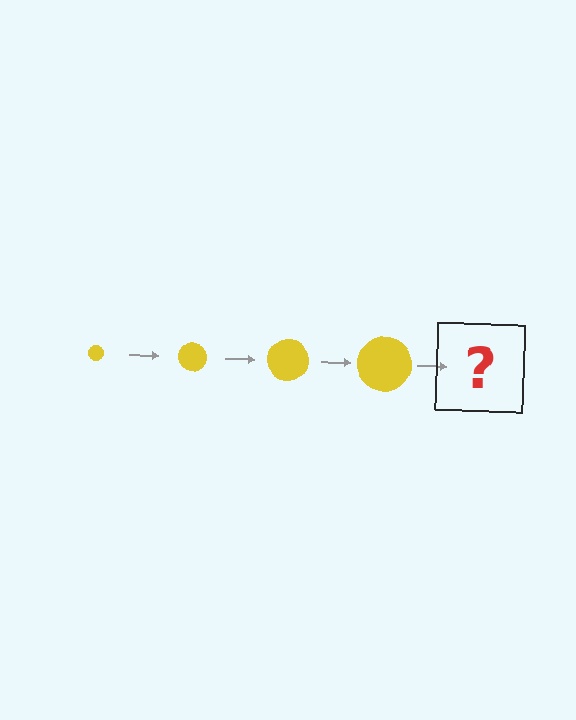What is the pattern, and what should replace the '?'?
The pattern is that the circle gets progressively larger each step. The '?' should be a yellow circle, larger than the previous one.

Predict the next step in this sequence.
The next step is a yellow circle, larger than the previous one.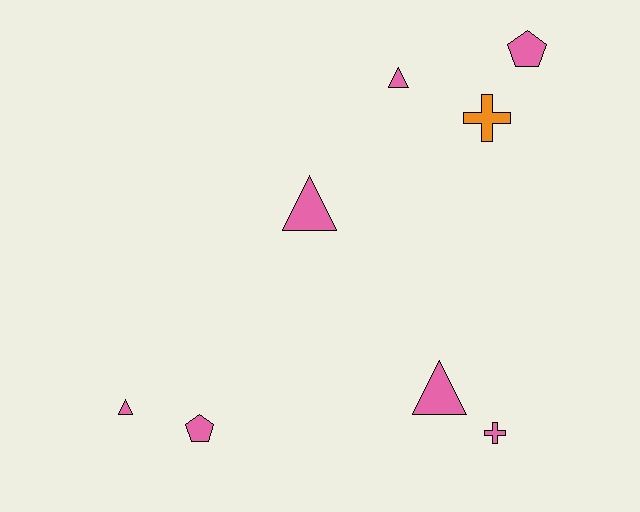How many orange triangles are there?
There are no orange triangles.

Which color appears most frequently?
Pink, with 7 objects.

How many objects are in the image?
There are 8 objects.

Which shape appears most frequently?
Triangle, with 4 objects.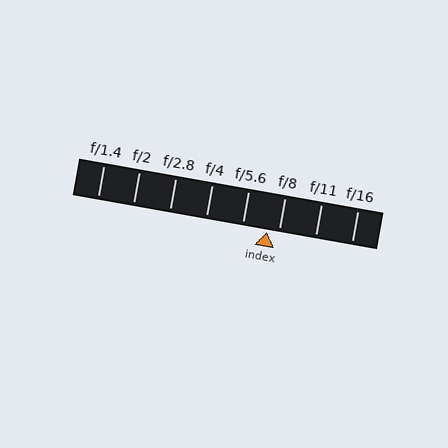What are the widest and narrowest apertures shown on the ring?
The widest aperture shown is f/1.4 and the narrowest is f/16.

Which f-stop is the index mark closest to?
The index mark is closest to f/8.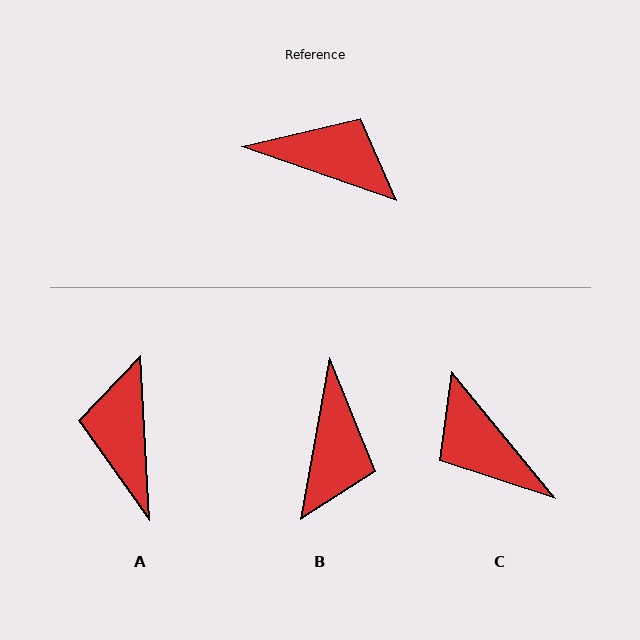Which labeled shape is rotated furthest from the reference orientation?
C, about 149 degrees away.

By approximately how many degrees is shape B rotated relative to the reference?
Approximately 81 degrees clockwise.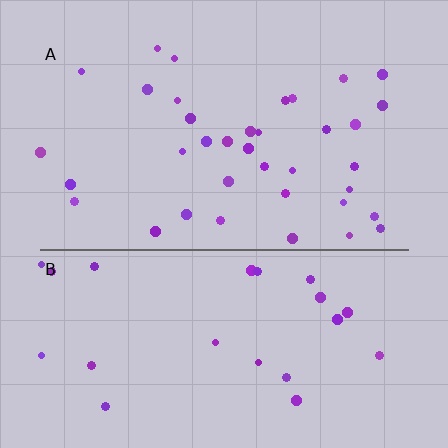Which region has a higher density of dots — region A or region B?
A (the top).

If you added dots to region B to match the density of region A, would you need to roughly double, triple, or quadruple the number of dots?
Approximately double.